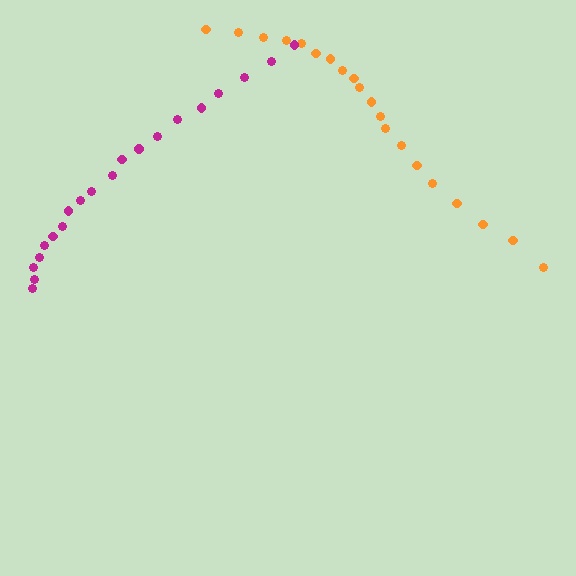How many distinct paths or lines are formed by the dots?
There are 2 distinct paths.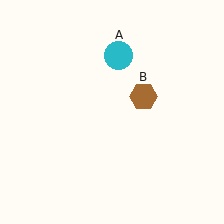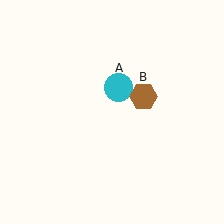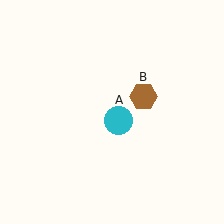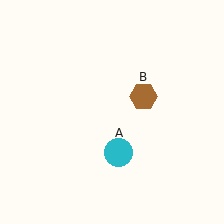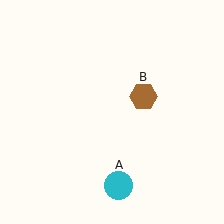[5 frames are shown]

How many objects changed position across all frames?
1 object changed position: cyan circle (object A).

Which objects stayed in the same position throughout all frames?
Brown hexagon (object B) remained stationary.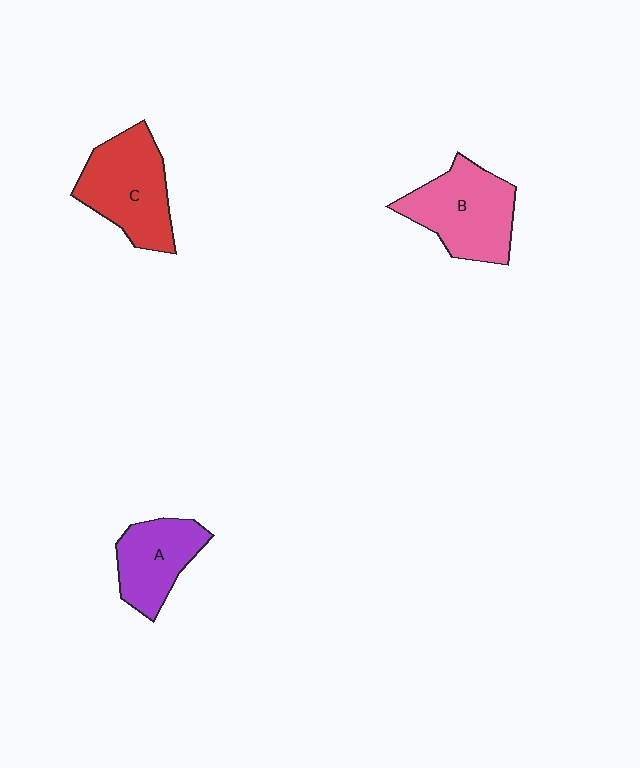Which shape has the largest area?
Shape C (red).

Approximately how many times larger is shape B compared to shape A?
Approximately 1.4 times.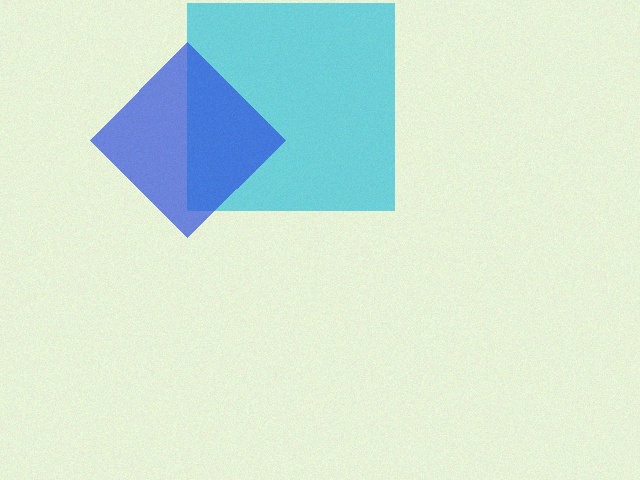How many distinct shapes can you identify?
There are 2 distinct shapes: a cyan square, a blue diamond.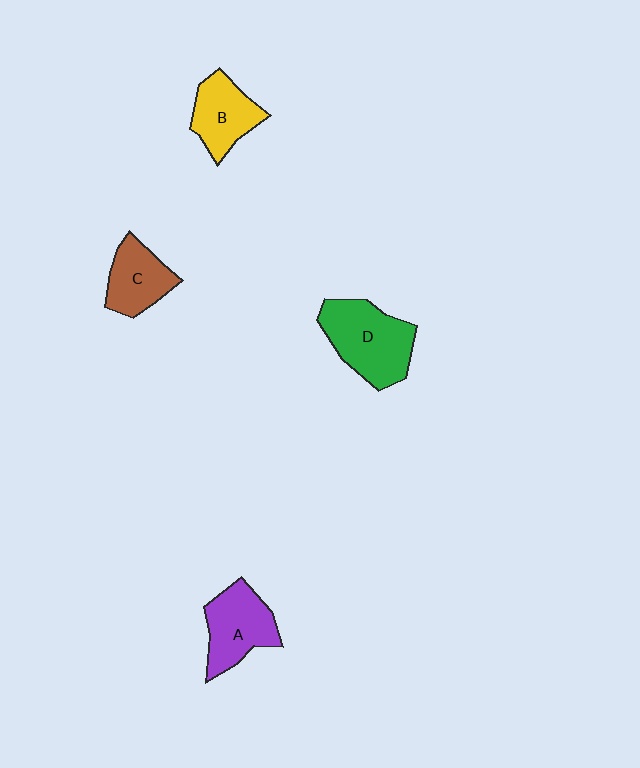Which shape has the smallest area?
Shape C (brown).